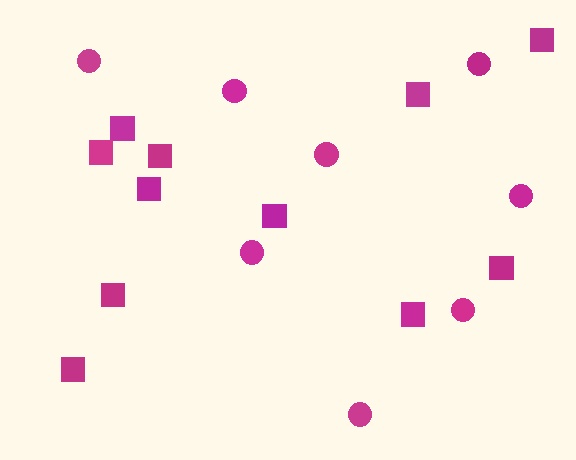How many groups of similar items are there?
There are 2 groups: one group of circles (8) and one group of squares (11).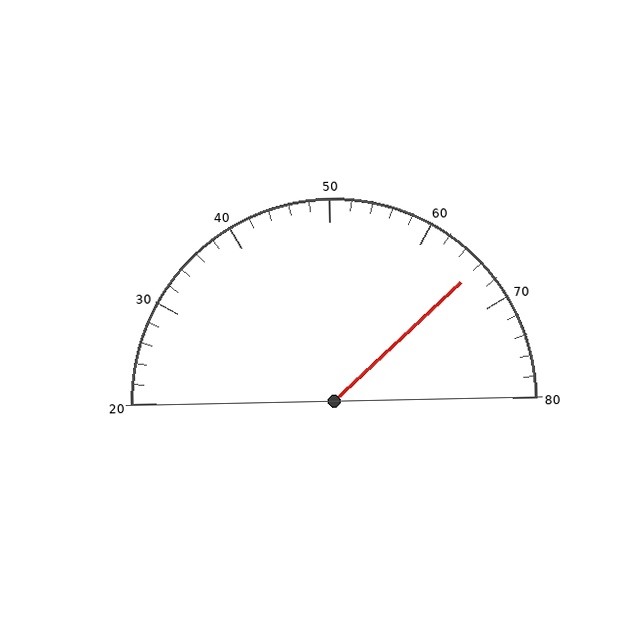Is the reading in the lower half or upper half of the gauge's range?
The reading is in the upper half of the range (20 to 80).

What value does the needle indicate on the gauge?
The needle indicates approximately 66.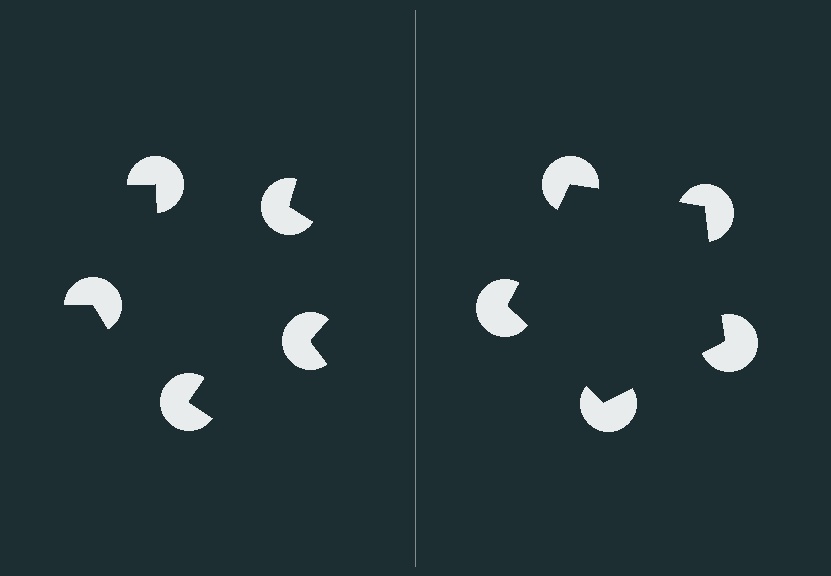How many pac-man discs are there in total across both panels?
10 — 5 on each side.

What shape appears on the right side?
An illusory pentagon.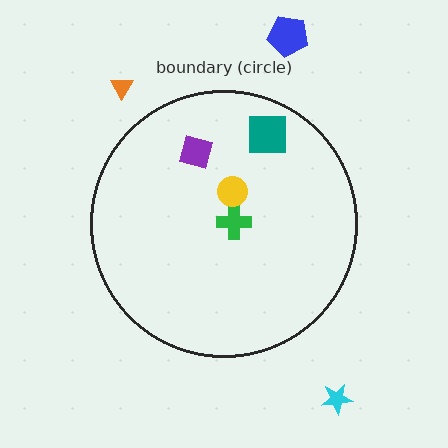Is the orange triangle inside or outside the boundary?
Outside.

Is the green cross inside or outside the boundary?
Inside.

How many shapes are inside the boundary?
4 inside, 3 outside.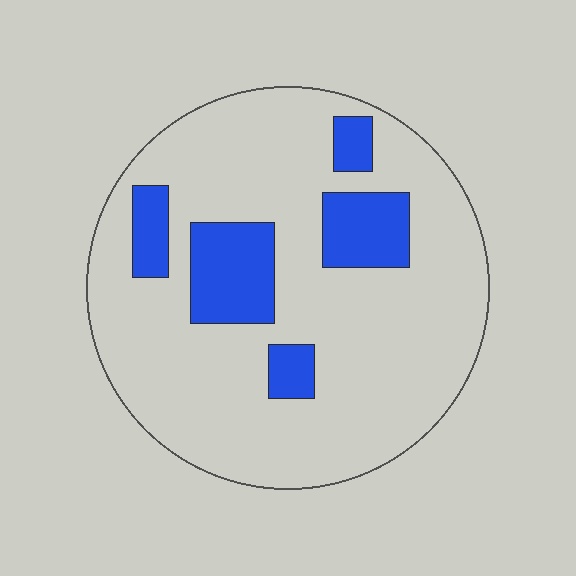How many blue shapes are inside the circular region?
5.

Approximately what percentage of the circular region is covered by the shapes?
Approximately 20%.